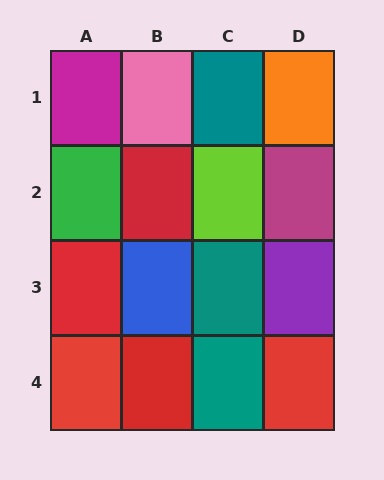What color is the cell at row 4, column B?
Red.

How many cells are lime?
1 cell is lime.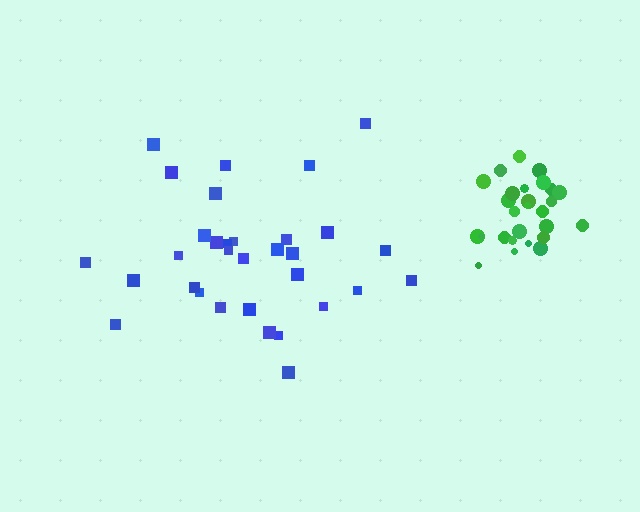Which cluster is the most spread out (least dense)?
Blue.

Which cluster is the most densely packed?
Green.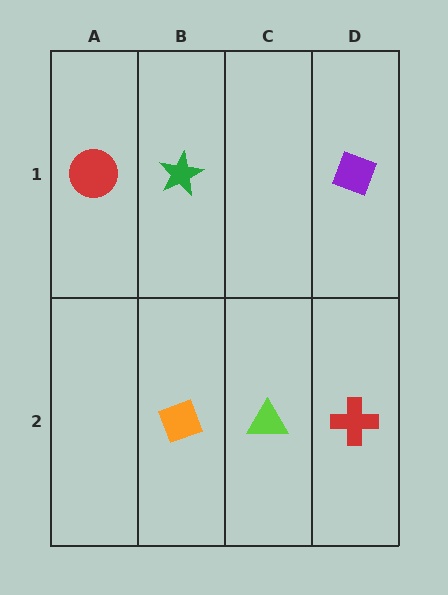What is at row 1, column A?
A red circle.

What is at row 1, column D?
A purple diamond.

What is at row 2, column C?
A lime triangle.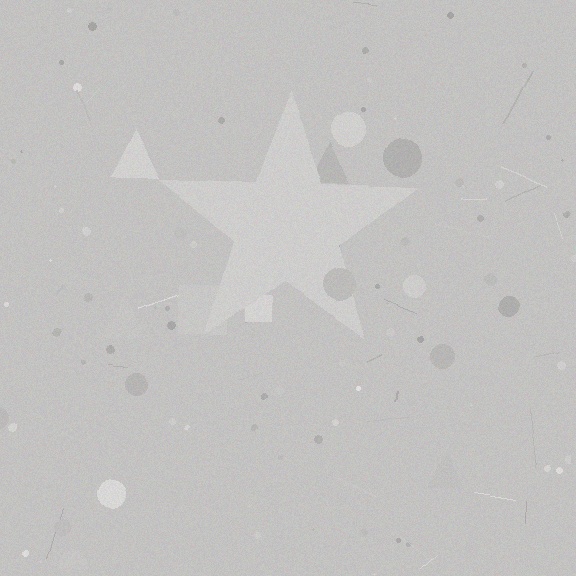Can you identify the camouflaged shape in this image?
The camouflaged shape is a star.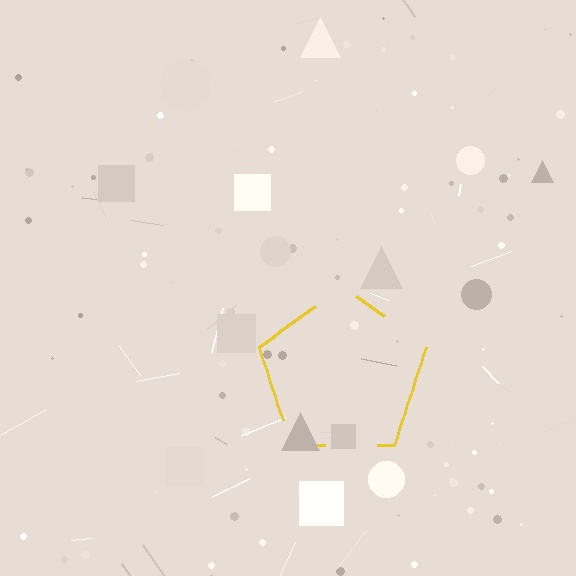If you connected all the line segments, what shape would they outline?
They would outline a pentagon.